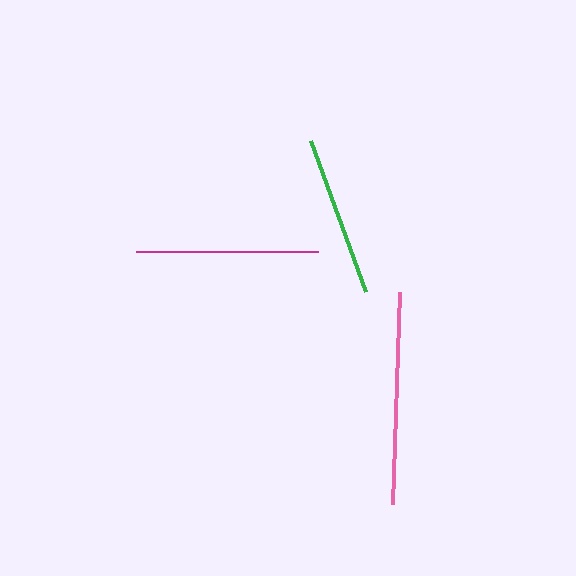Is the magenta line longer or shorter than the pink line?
The pink line is longer than the magenta line.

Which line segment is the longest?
The pink line is the longest at approximately 212 pixels.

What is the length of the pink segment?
The pink segment is approximately 212 pixels long.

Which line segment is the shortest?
The green line is the shortest at approximately 161 pixels.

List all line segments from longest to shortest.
From longest to shortest: pink, magenta, green.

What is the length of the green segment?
The green segment is approximately 161 pixels long.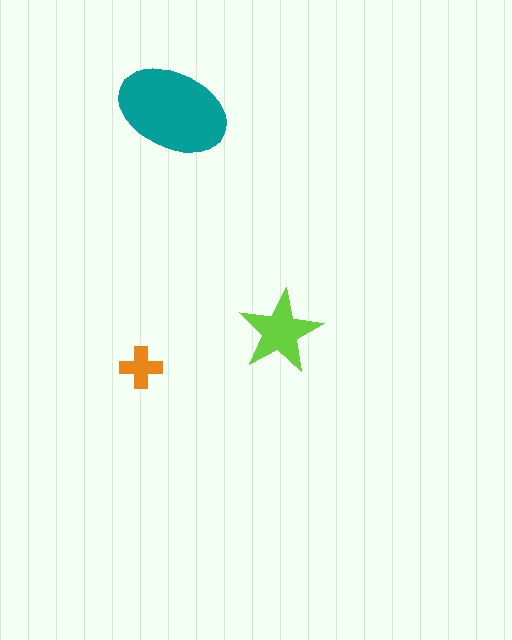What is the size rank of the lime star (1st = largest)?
2nd.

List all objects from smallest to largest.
The orange cross, the lime star, the teal ellipse.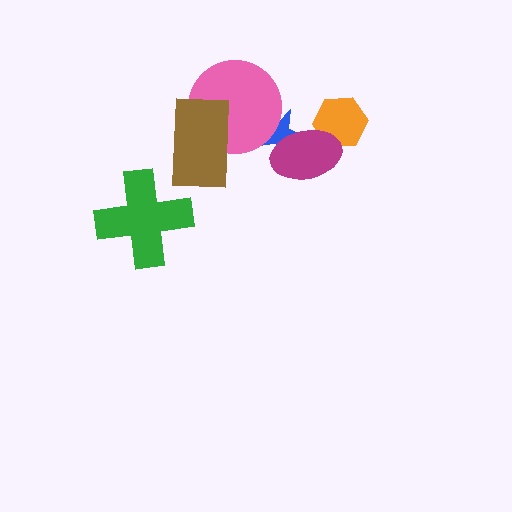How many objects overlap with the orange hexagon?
1 object overlaps with the orange hexagon.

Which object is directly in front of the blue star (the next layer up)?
The pink circle is directly in front of the blue star.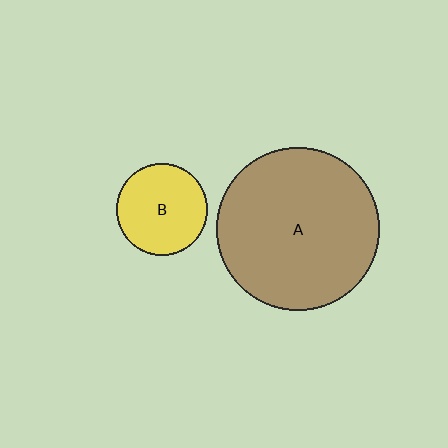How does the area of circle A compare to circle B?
Approximately 3.2 times.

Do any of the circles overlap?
No, none of the circles overlap.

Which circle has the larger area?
Circle A (brown).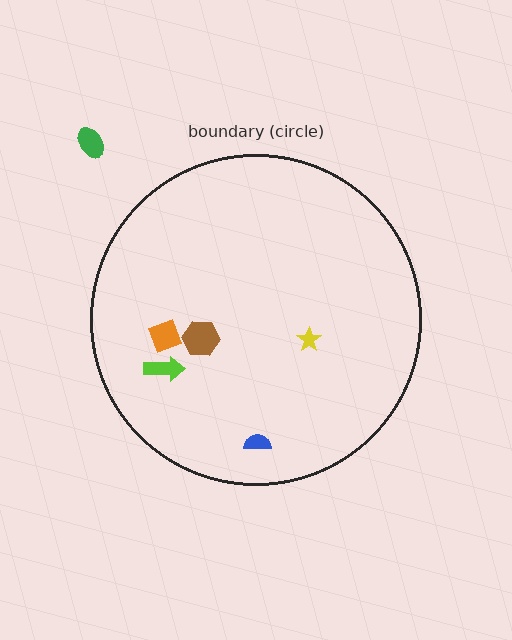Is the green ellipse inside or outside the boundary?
Outside.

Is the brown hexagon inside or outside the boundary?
Inside.